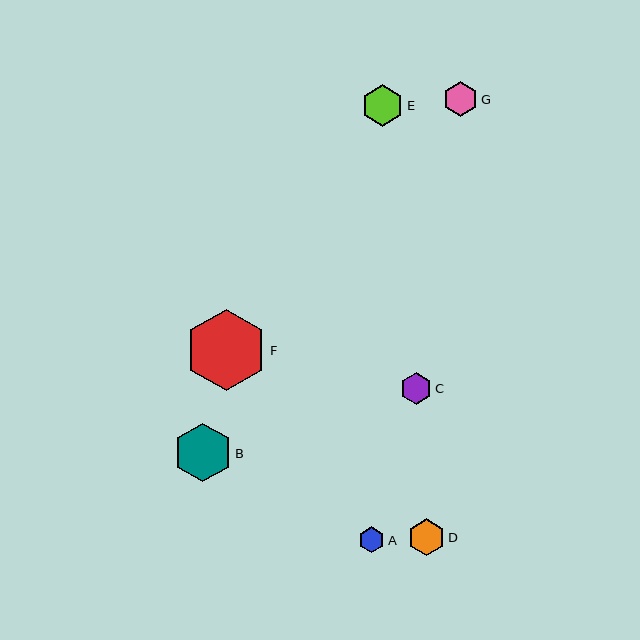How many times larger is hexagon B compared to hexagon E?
Hexagon B is approximately 1.4 times the size of hexagon E.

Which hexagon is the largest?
Hexagon F is the largest with a size of approximately 81 pixels.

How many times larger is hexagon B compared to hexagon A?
Hexagon B is approximately 2.3 times the size of hexagon A.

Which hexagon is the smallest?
Hexagon A is the smallest with a size of approximately 26 pixels.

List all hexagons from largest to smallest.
From largest to smallest: F, B, E, D, G, C, A.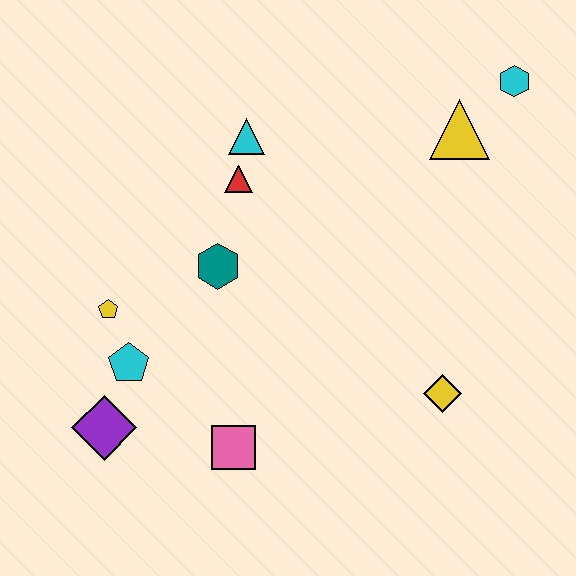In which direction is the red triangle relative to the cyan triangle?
The red triangle is below the cyan triangle.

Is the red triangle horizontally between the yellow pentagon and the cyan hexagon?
Yes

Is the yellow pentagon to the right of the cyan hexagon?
No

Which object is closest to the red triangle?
The cyan triangle is closest to the red triangle.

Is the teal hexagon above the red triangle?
No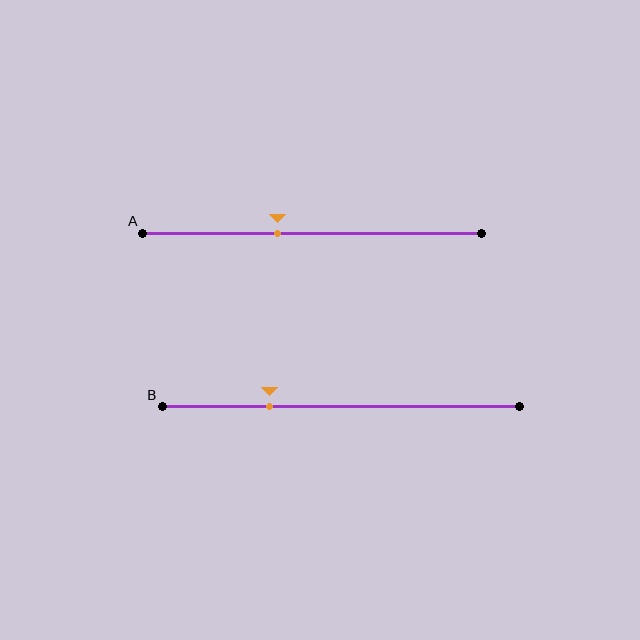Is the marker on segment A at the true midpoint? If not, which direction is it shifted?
No, the marker on segment A is shifted to the left by about 10% of the segment length.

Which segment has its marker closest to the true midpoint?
Segment A has its marker closest to the true midpoint.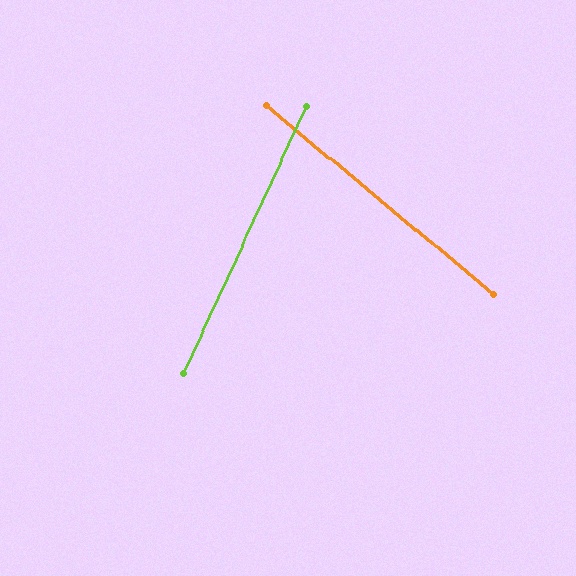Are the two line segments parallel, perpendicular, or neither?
Neither parallel nor perpendicular — they differ by about 75°.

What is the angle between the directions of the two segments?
Approximately 75 degrees.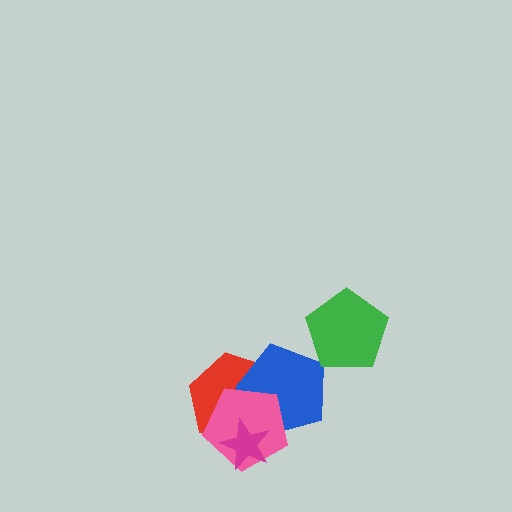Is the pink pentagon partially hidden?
Yes, it is partially covered by another shape.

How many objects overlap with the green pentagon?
0 objects overlap with the green pentagon.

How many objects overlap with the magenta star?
3 objects overlap with the magenta star.